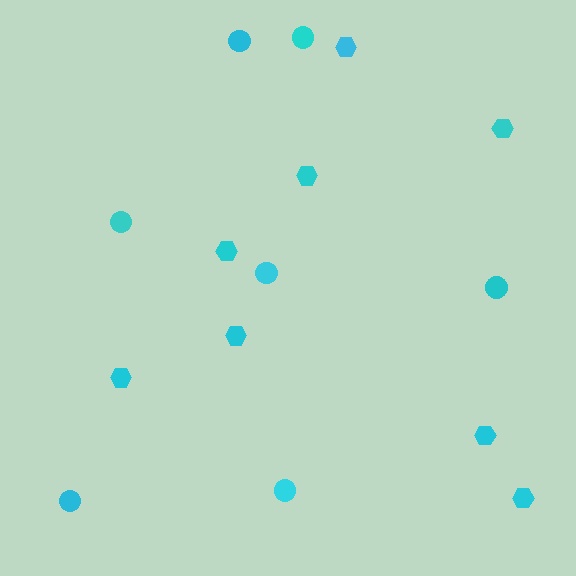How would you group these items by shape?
There are 2 groups: one group of hexagons (8) and one group of circles (7).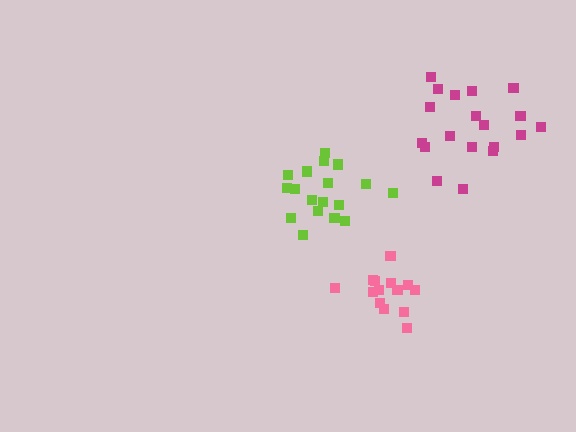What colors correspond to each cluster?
The clusters are colored: lime, pink, magenta.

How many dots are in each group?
Group 1: 18 dots, Group 2: 14 dots, Group 3: 19 dots (51 total).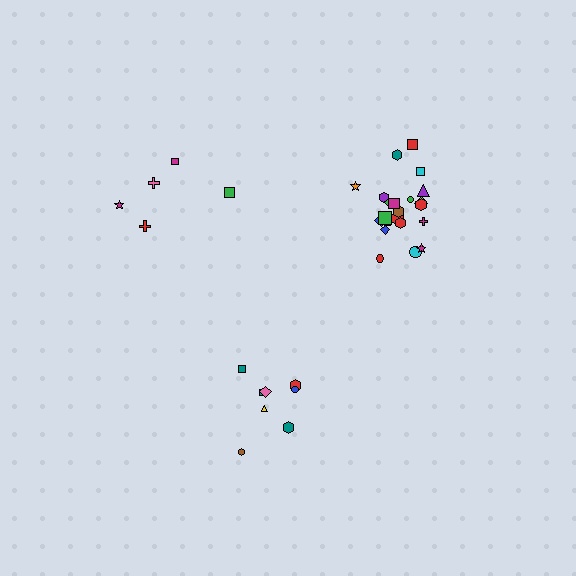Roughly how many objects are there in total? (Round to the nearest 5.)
Roughly 35 objects in total.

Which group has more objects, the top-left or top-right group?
The top-right group.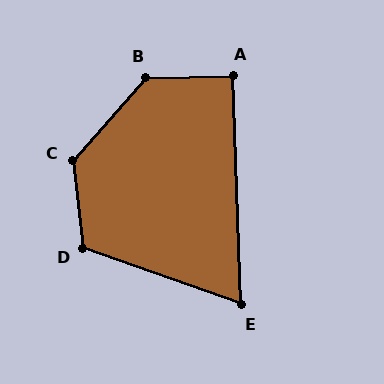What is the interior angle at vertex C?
Approximately 132 degrees (obtuse).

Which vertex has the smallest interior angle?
E, at approximately 68 degrees.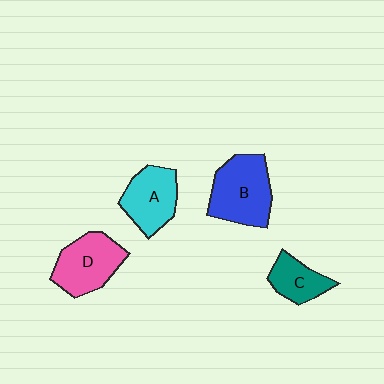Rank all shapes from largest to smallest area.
From largest to smallest: B (blue), D (pink), A (cyan), C (teal).